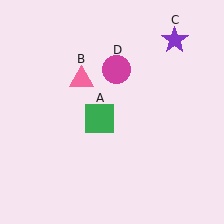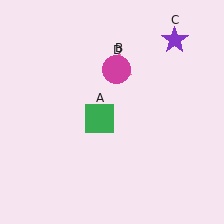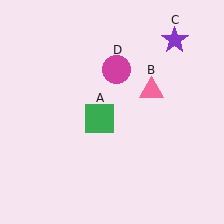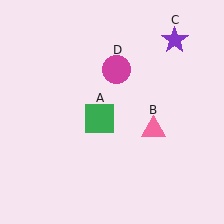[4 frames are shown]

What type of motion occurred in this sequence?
The pink triangle (object B) rotated clockwise around the center of the scene.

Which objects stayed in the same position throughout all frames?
Green square (object A) and purple star (object C) and magenta circle (object D) remained stationary.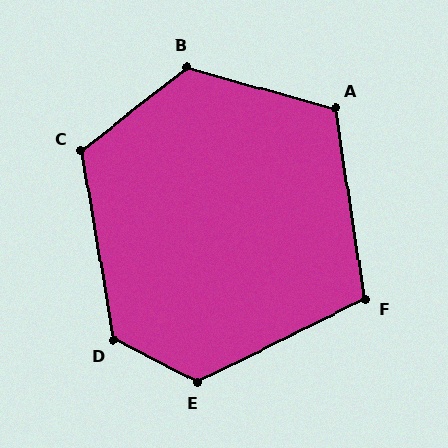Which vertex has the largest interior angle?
E, at approximately 127 degrees.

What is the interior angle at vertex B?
Approximately 127 degrees (obtuse).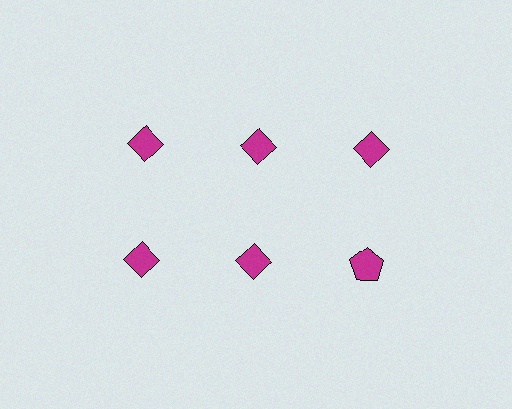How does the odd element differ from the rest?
It has a different shape: pentagon instead of diamond.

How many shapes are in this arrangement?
There are 6 shapes arranged in a grid pattern.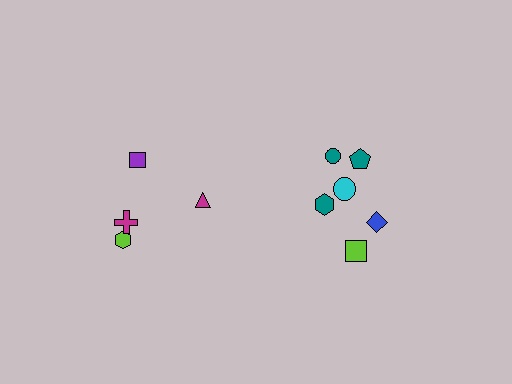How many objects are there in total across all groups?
There are 10 objects.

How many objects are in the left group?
There are 4 objects.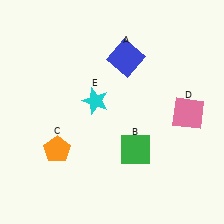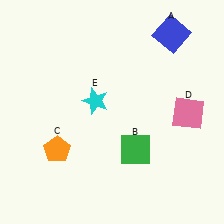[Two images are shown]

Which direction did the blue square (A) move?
The blue square (A) moved right.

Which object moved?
The blue square (A) moved right.